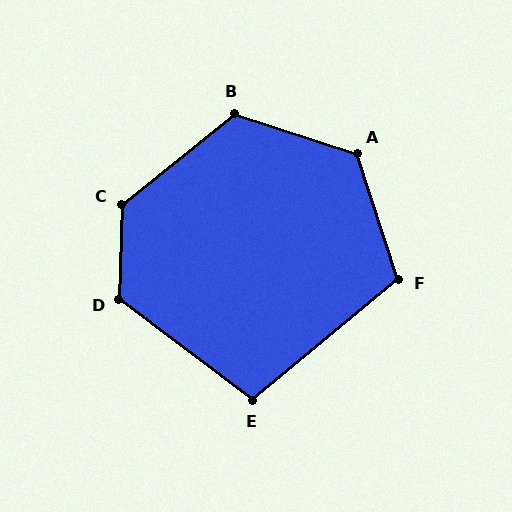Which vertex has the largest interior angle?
C, at approximately 131 degrees.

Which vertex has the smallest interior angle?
E, at approximately 104 degrees.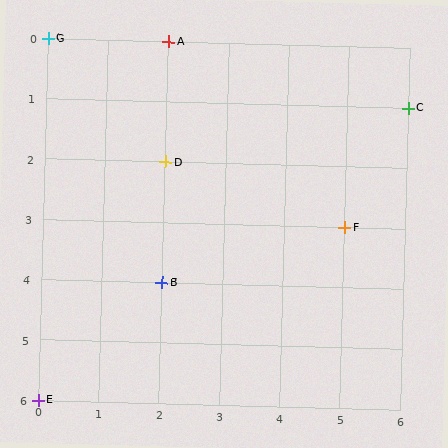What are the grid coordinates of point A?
Point A is at grid coordinates (2, 0).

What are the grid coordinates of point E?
Point E is at grid coordinates (0, 6).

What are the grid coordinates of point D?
Point D is at grid coordinates (2, 2).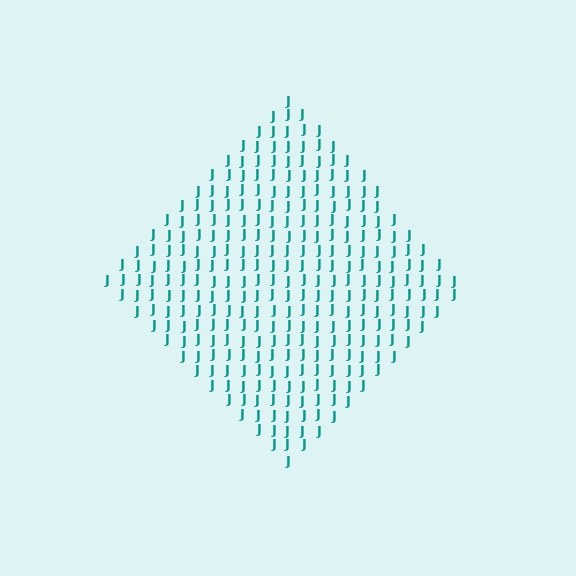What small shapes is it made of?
It is made of small letter J's.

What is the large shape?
The large shape is a diamond.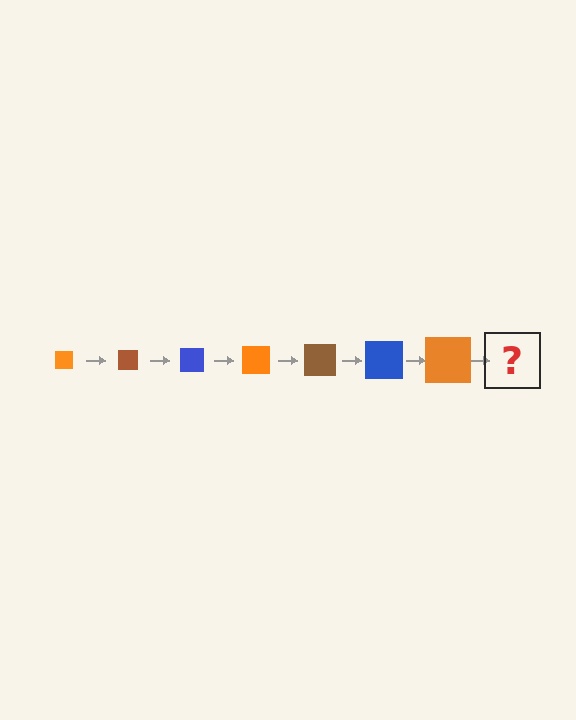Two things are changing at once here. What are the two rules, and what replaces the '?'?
The two rules are that the square grows larger each step and the color cycles through orange, brown, and blue. The '?' should be a brown square, larger than the previous one.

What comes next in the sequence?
The next element should be a brown square, larger than the previous one.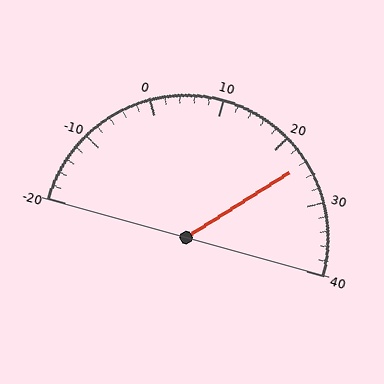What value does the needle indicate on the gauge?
The needle indicates approximately 24.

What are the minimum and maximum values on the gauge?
The gauge ranges from -20 to 40.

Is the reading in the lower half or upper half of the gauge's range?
The reading is in the upper half of the range (-20 to 40).